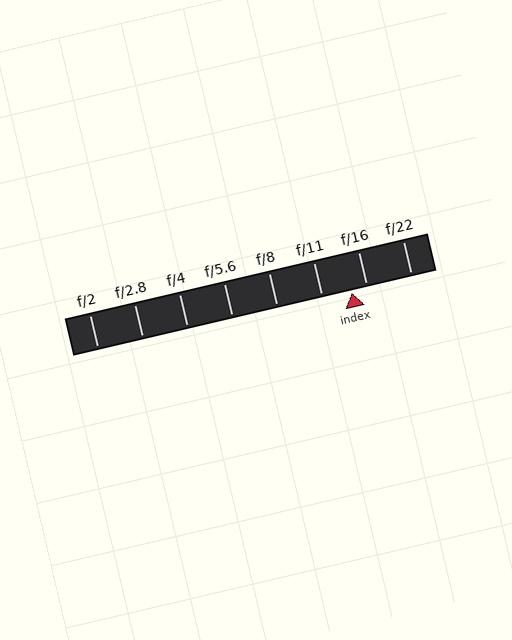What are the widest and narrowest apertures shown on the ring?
The widest aperture shown is f/2 and the narrowest is f/22.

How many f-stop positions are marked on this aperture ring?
There are 8 f-stop positions marked.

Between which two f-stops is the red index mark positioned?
The index mark is between f/11 and f/16.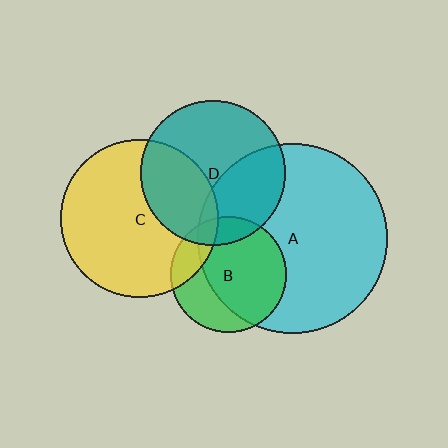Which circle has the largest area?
Circle A (cyan).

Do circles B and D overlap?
Yes.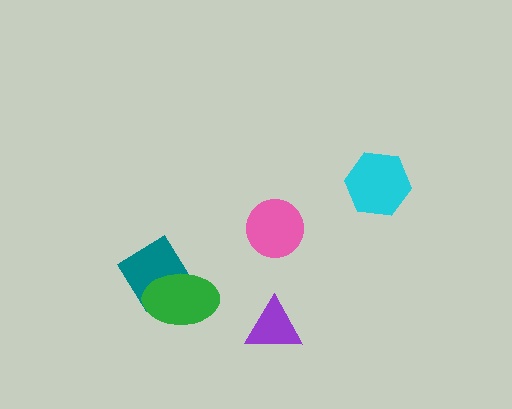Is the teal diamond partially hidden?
Yes, it is partially covered by another shape.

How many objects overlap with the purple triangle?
0 objects overlap with the purple triangle.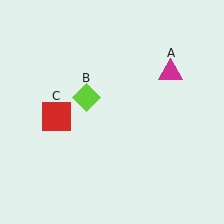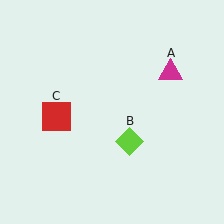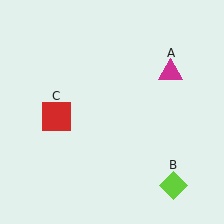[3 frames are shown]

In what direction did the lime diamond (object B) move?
The lime diamond (object B) moved down and to the right.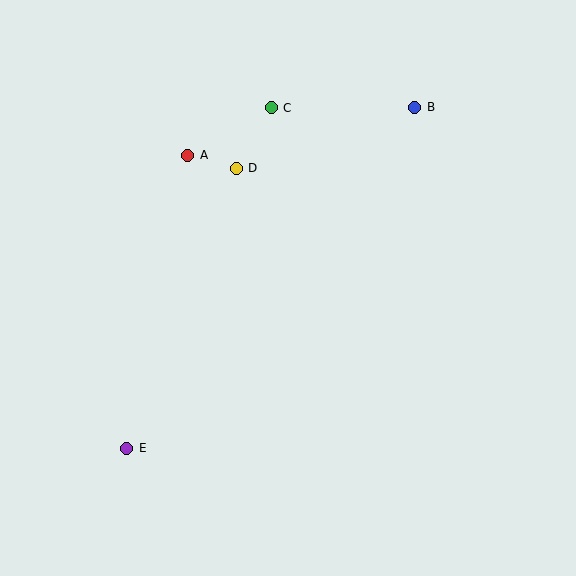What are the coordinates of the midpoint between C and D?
The midpoint between C and D is at (254, 138).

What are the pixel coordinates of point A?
Point A is at (188, 155).